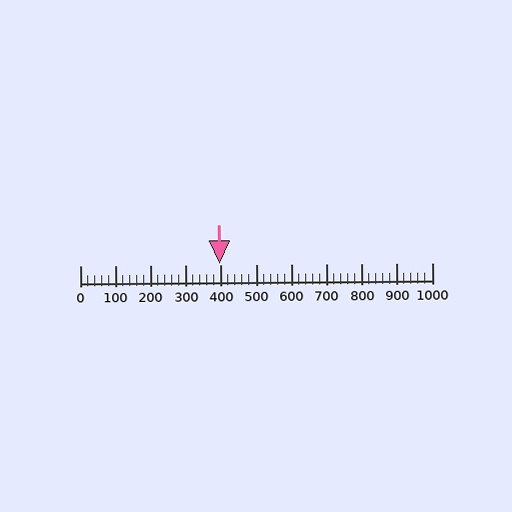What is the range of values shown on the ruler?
The ruler shows values from 0 to 1000.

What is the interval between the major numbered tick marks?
The major tick marks are spaced 100 units apart.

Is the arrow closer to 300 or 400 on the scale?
The arrow is closer to 400.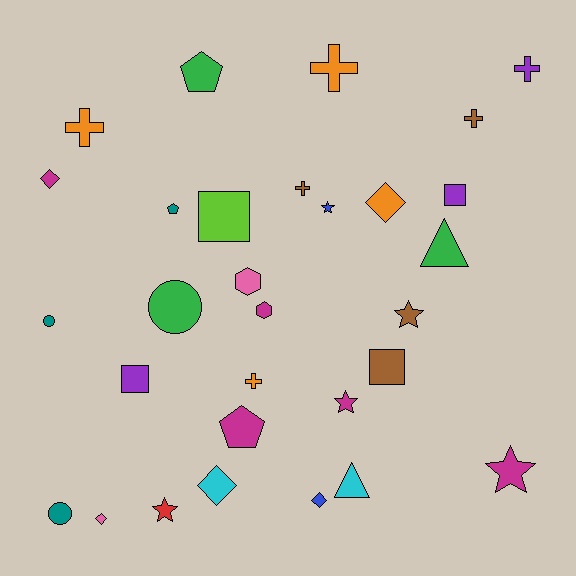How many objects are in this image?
There are 30 objects.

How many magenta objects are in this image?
There are 5 magenta objects.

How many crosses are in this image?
There are 6 crosses.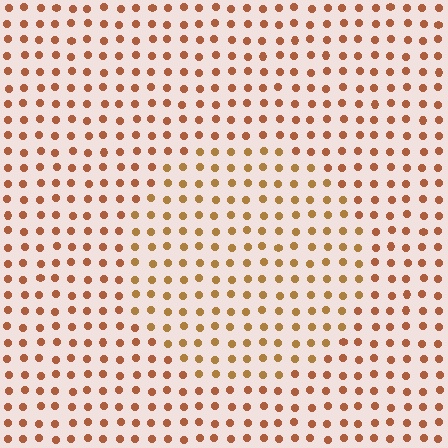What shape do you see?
I see a circle.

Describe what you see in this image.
The image is filled with small brown elements in a uniform arrangement. A circle-shaped region is visible where the elements are tinted to a slightly different hue, forming a subtle color boundary.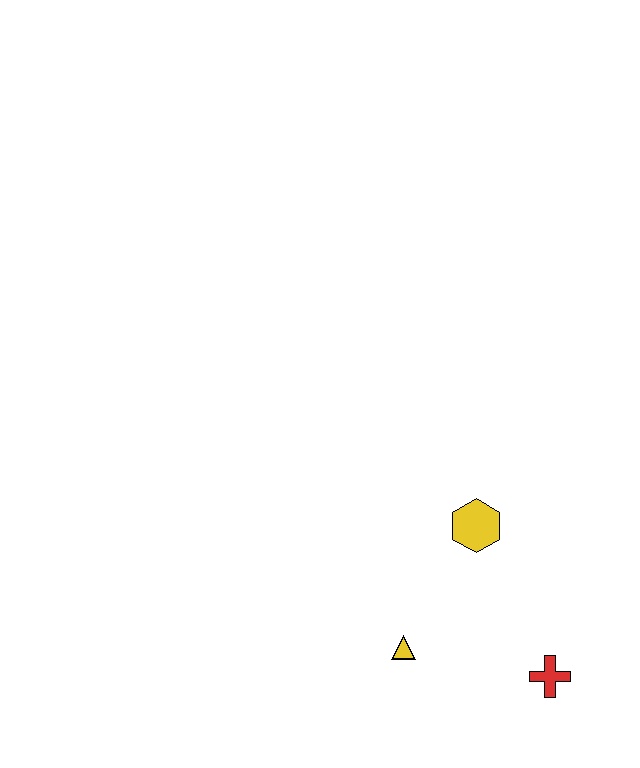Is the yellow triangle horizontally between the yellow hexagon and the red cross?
No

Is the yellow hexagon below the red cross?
No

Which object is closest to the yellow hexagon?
The yellow triangle is closest to the yellow hexagon.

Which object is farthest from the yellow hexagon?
The red cross is farthest from the yellow hexagon.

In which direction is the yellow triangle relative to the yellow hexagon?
The yellow triangle is below the yellow hexagon.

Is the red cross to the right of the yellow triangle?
Yes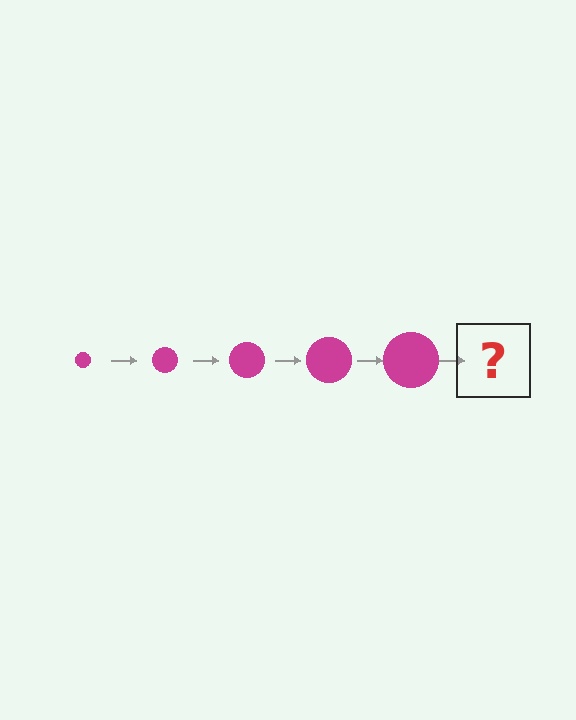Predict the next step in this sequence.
The next step is a magenta circle, larger than the previous one.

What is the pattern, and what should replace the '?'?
The pattern is that the circle gets progressively larger each step. The '?' should be a magenta circle, larger than the previous one.